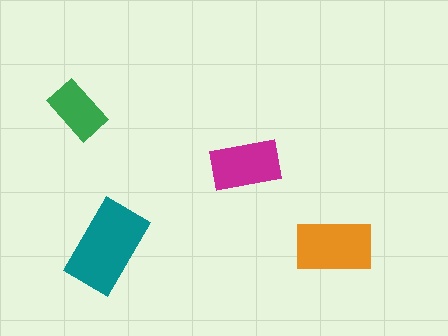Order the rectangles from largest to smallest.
the teal one, the orange one, the magenta one, the green one.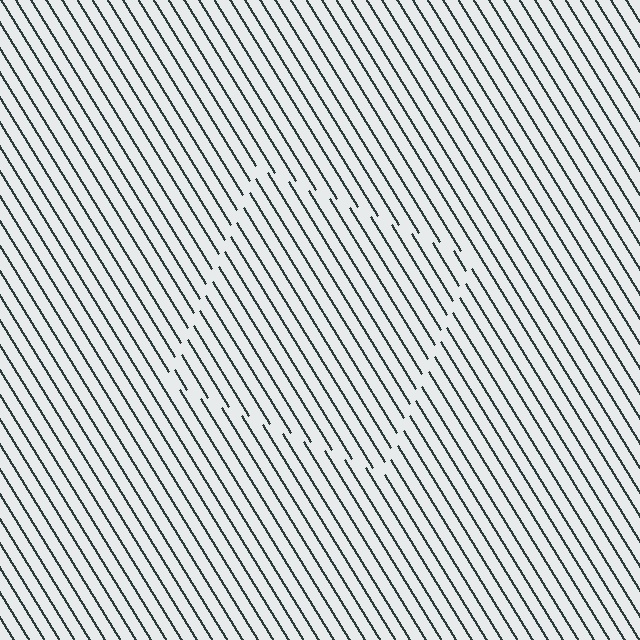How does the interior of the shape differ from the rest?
The interior of the shape contains the same grating, shifted by half a period — the contour is defined by the phase discontinuity where line-ends from the inner and outer gratings abut.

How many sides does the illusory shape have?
4 sides — the line-ends trace a square.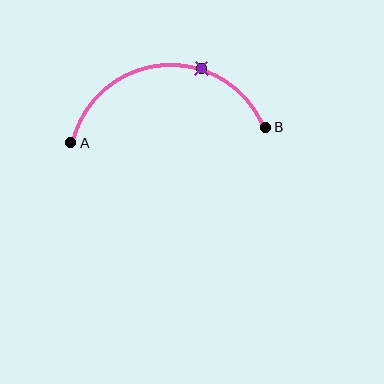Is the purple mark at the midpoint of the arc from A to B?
No. The purple mark lies on the arc but is closer to endpoint B. The arc midpoint would be at the point on the curve equidistant along the arc from both A and B.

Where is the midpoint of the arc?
The arc midpoint is the point on the curve farthest from the straight line joining A and B. It sits above that line.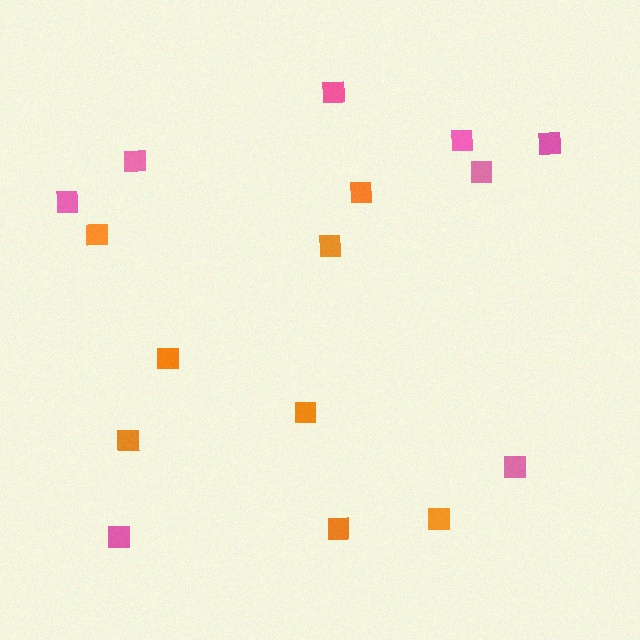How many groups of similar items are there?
There are 2 groups: one group of orange squares (8) and one group of pink squares (8).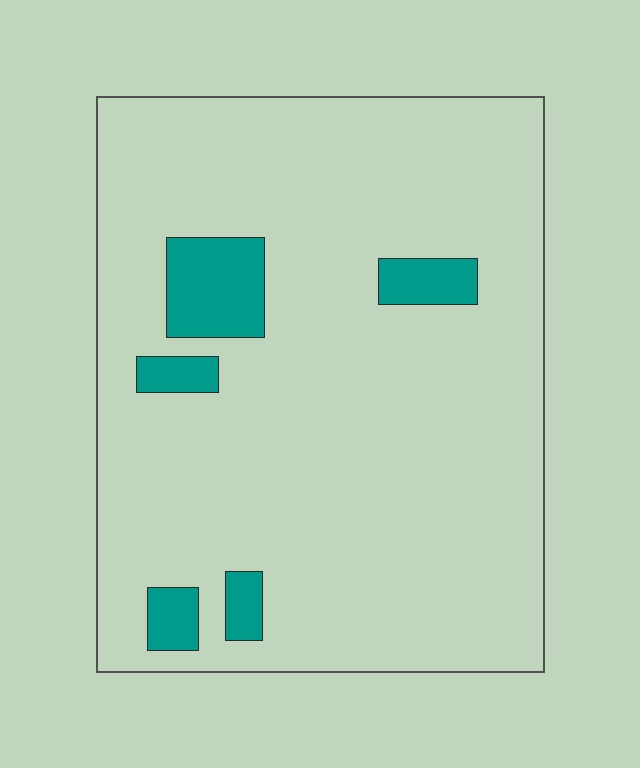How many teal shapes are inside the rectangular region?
5.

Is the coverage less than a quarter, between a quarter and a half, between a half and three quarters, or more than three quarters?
Less than a quarter.